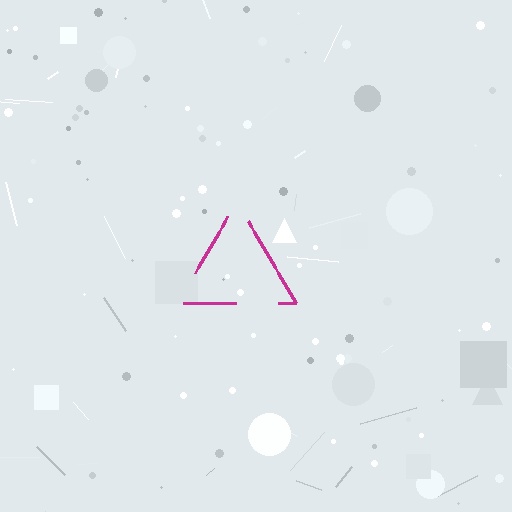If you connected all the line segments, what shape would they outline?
They would outline a triangle.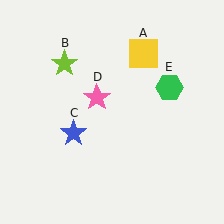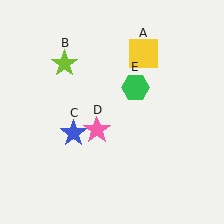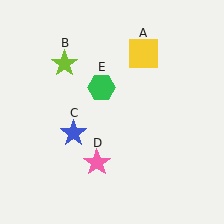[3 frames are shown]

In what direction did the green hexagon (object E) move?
The green hexagon (object E) moved left.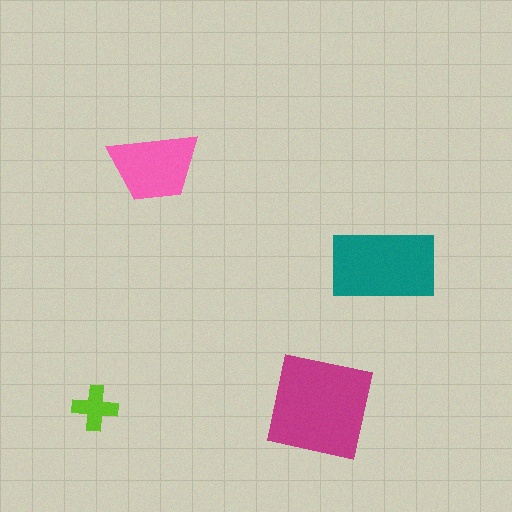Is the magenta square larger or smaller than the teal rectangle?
Larger.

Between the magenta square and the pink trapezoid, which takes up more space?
The magenta square.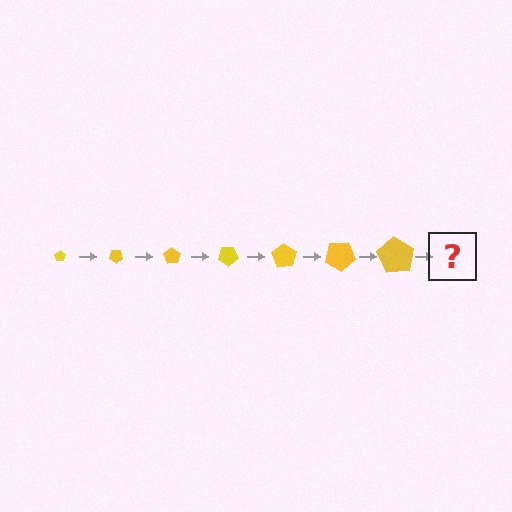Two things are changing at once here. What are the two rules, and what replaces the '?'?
The two rules are that the pentagon grows larger each step and it rotates 35 degrees each step. The '?' should be a pentagon, larger than the previous one and rotated 245 degrees from the start.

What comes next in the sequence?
The next element should be a pentagon, larger than the previous one and rotated 245 degrees from the start.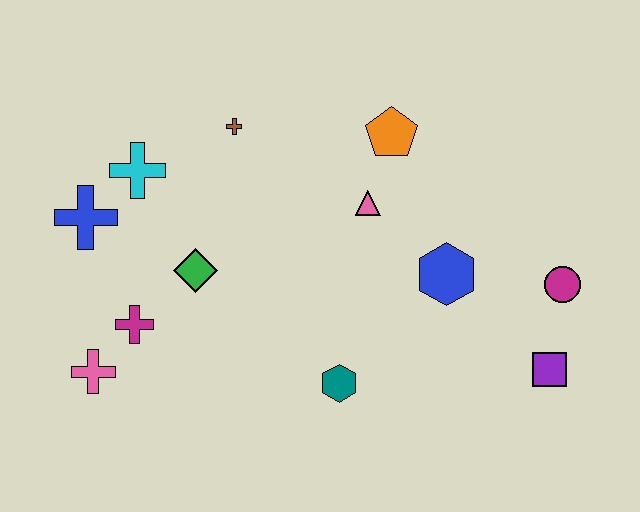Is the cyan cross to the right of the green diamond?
No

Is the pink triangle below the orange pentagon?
Yes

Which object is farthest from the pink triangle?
The pink cross is farthest from the pink triangle.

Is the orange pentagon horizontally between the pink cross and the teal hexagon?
No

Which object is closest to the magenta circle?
The purple square is closest to the magenta circle.